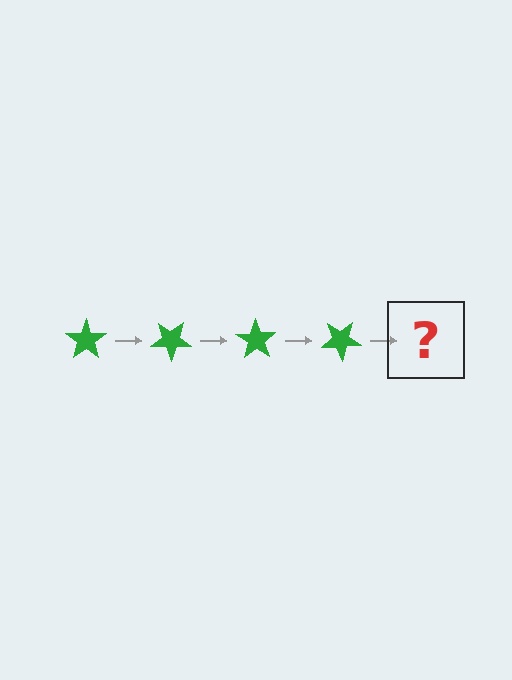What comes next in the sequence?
The next element should be a green star rotated 140 degrees.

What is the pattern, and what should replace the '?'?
The pattern is that the star rotates 35 degrees each step. The '?' should be a green star rotated 140 degrees.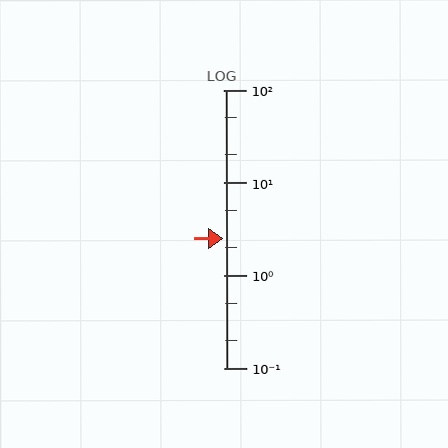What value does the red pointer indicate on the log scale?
The pointer indicates approximately 2.5.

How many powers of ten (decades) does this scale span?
The scale spans 3 decades, from 0.1 to 100.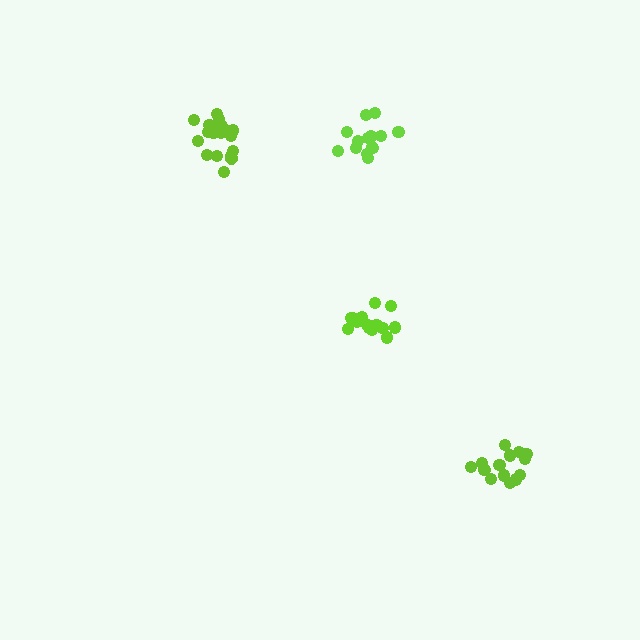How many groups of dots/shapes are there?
There are 4 groups.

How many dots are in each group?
Group 1: 19 dots, Group 2: 14 dots, Group 3: 15 dots, Group 4: 15 dots (63 total).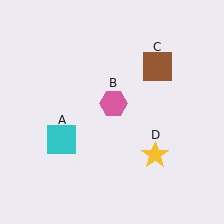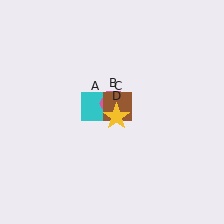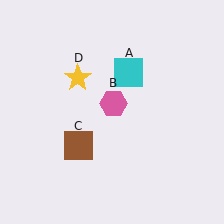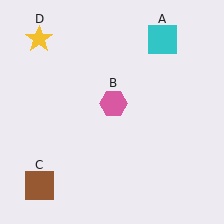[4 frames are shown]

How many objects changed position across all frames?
3 objects changed position: cyan square (object A), brown square (object C), yellow star (object D).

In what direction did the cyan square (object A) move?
The cyan square (object A) moved up and to the right.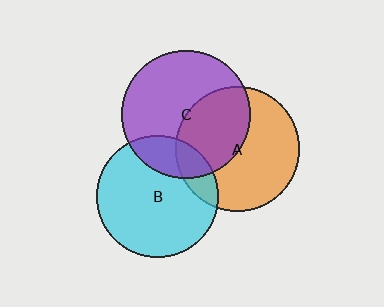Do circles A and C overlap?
Yes.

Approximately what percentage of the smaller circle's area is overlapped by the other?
Approximately 40%.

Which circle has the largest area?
Circle C (purple).